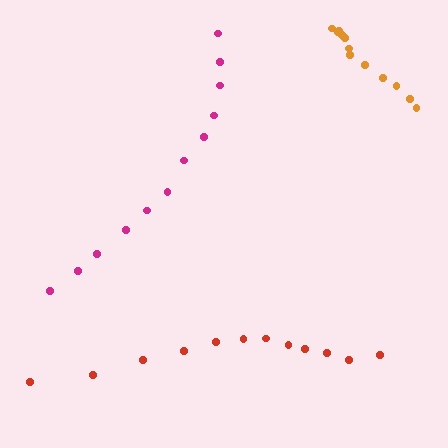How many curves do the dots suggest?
There are 3 distinct paths.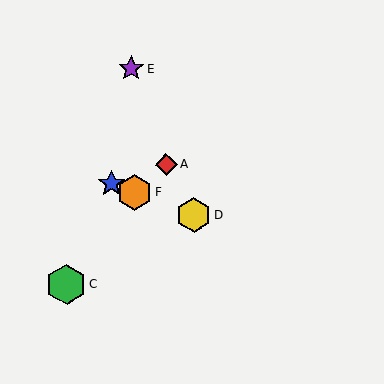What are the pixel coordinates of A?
Object A is at (166, 165).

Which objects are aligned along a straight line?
Objects B, D, F are aligned along a straight line.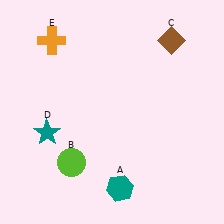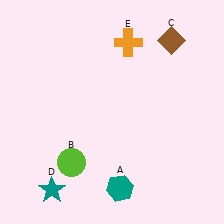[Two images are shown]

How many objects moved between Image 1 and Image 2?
2 objects moved between the two images.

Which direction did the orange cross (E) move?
The orange cross (E) moved right.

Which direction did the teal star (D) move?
The teal star (D) moved down.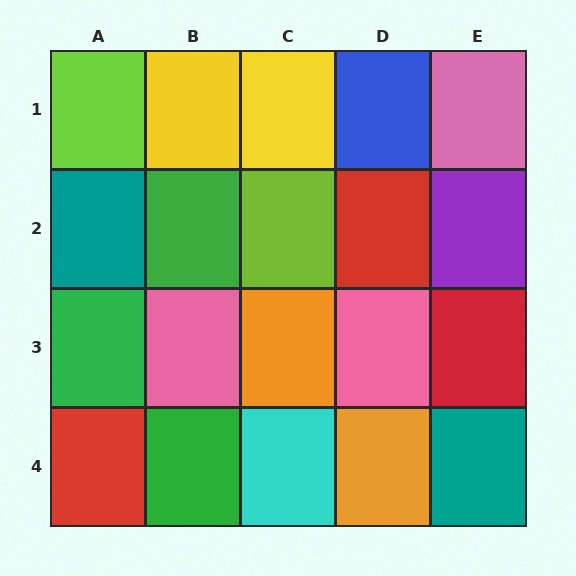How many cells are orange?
2 cells are orange.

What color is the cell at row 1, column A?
Lime.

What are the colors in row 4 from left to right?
Red, green, cyan, orange, teal.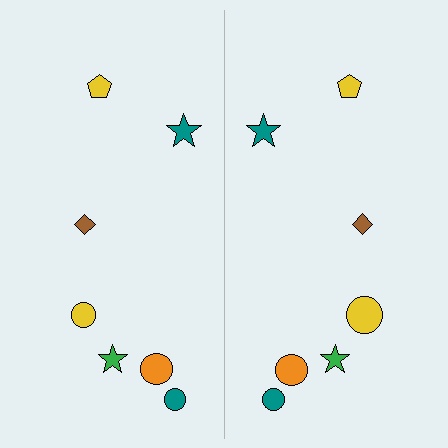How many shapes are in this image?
There are 14 shapes in this image.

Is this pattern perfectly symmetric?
No, the pattern is not perfectly symmetric. The yellow circle on the right side has a different size than its mirror counterpart.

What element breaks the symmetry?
The yellow circle on the right side has a different size than its mirror counterpart.